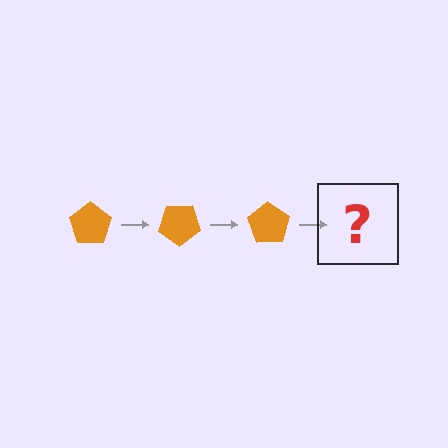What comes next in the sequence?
The next element should be an orange pentagon rotated 105 degrees.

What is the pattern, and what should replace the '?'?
The pattern is that the pentagon rotates 35 degrees each step. The '?' should be an orange pentagon rotated 105 degrees.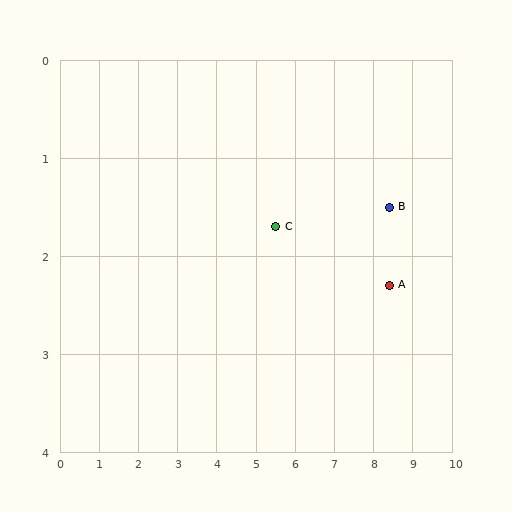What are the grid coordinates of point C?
Point C is at approximately (5.5, 1.7).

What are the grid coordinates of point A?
Point A is at approximately (8.4, 2.3).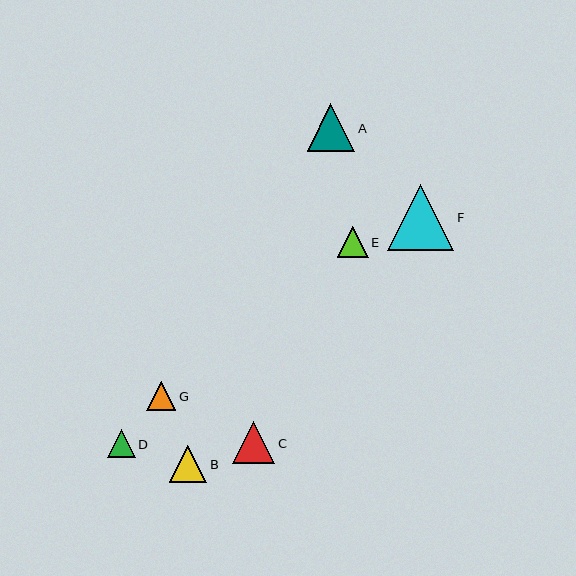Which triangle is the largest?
Triangle F is the largest with a size of approximately 66 pixels.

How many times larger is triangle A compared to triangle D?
Triangle A is approximately 1.7 times the size of triangle D.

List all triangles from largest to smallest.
From largest to smallest: F, A, C, B, E, G, D.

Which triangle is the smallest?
Triangle D is the smallest with a size of approximately 28 pixels.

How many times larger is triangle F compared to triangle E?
Triangle F is approximately 2.2 times the size of triangle E.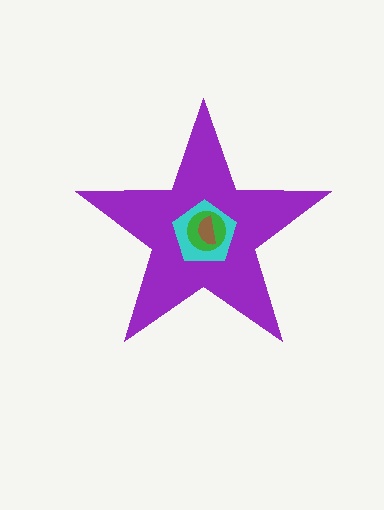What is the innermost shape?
The brown semicircle.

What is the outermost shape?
The purple star.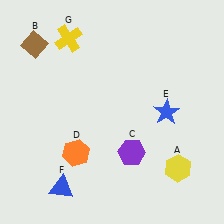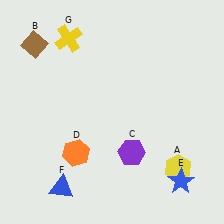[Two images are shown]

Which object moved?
The blue star (E) moved down.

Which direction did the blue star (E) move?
The blue star (E) moved down.